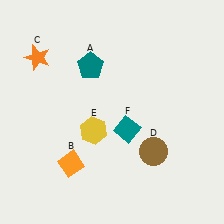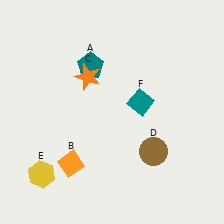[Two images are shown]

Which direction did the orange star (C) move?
The orange star (C) moved right.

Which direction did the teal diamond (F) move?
The teal diamond (F) moved up.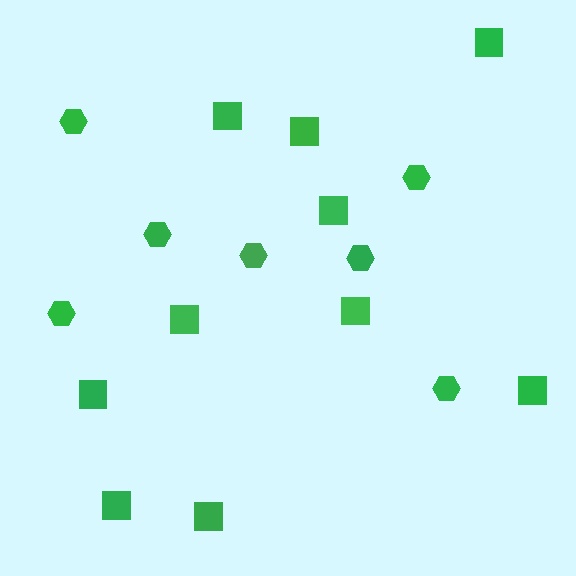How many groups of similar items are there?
There are 2 groups: one group of squares (10) and one group of hexagons (7).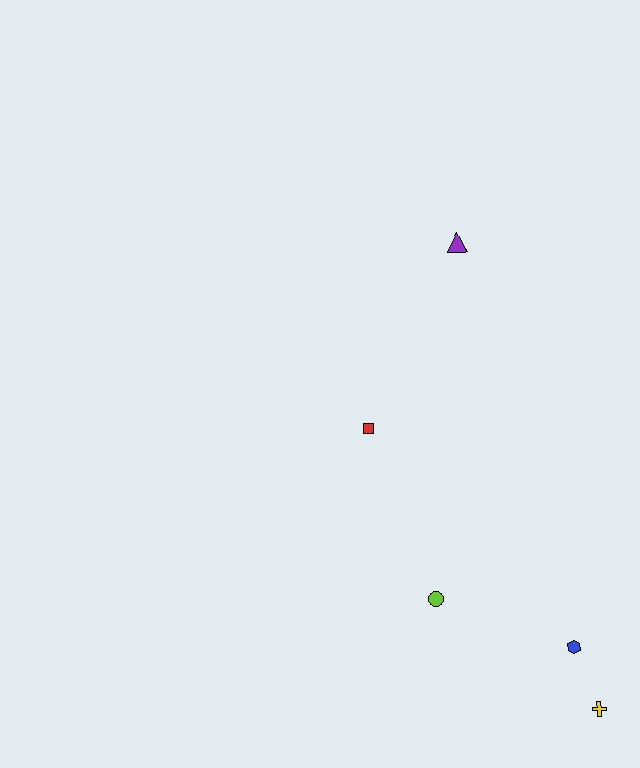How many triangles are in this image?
There is 1 triangle.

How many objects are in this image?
There are 5 objects.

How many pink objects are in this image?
There are no pink objects.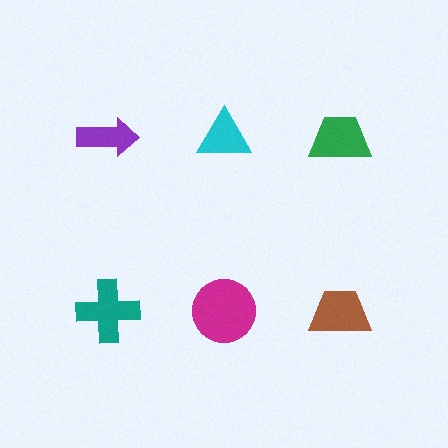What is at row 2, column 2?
A magenta circle.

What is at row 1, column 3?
A green trapezoid.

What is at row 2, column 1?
A teal cross.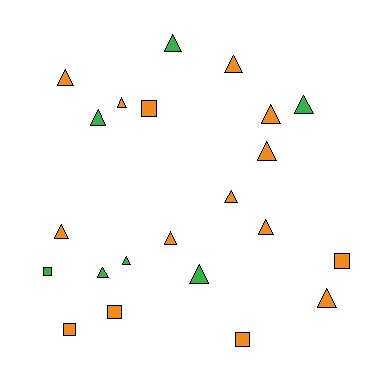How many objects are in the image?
There are 22 objects.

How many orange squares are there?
There are 5 orange squares.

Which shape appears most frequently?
Triangle, with 16 objects.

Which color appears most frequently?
Orange, with 15 objects.